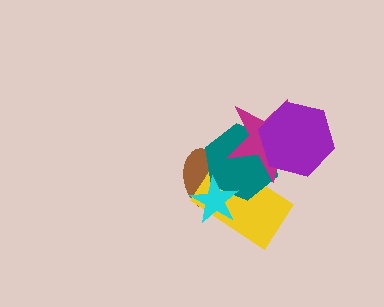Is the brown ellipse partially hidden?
Yes, it is partially covered by another shape.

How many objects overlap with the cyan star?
3 objects overlap with the cyan star.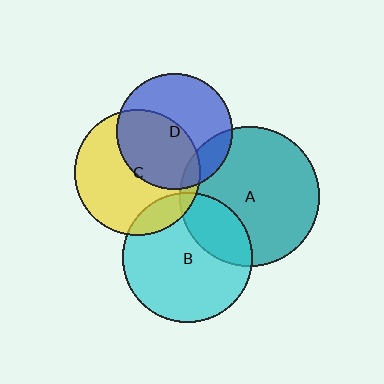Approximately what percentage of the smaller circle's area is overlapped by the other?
Approximately 50%.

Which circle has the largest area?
Circle A (teal).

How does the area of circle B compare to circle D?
Approximately 1.3 times.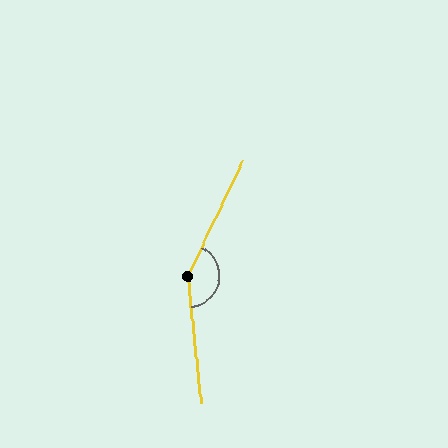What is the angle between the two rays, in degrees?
Approximately 149 degrees.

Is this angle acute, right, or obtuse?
It is obtuse.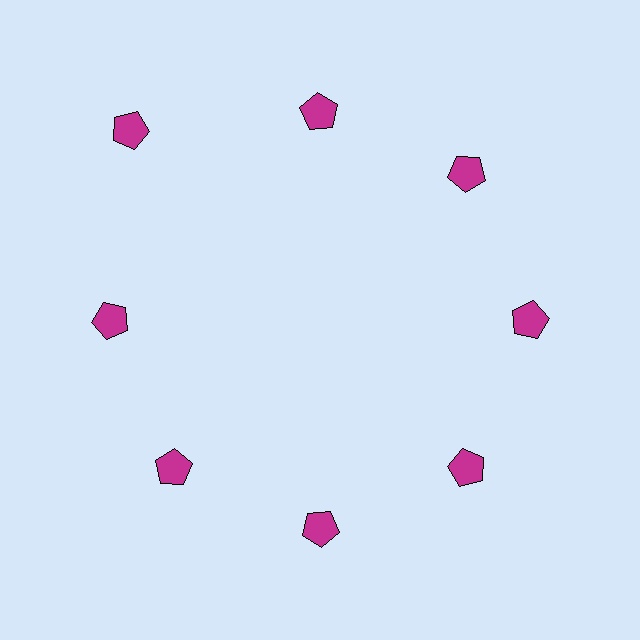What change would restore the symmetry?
The symmetry would be restored by moving it inward, back onto the ring so that all 8 pentagons sit at equal angles and equal distance from the center.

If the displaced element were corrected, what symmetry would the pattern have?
It would have 8-fold rotational symmetry — the pattern would map onto itself every 45 degrees.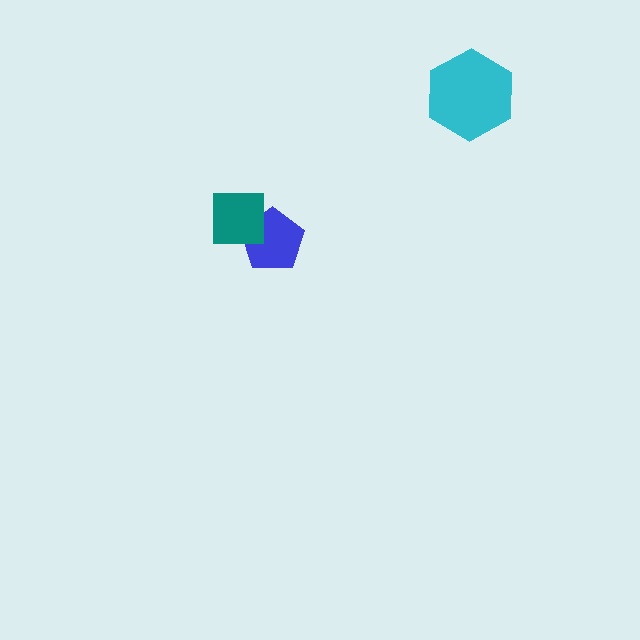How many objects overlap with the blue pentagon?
1 object overlaps with the blue pentagon.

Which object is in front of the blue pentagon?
The teal square is in front of the blue pentagon.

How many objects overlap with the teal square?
1 object overlaps with the teal square.